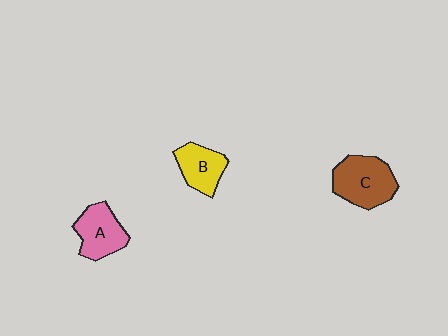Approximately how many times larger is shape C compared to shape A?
Approximately 1.2 times.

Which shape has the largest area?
Shape C (brown).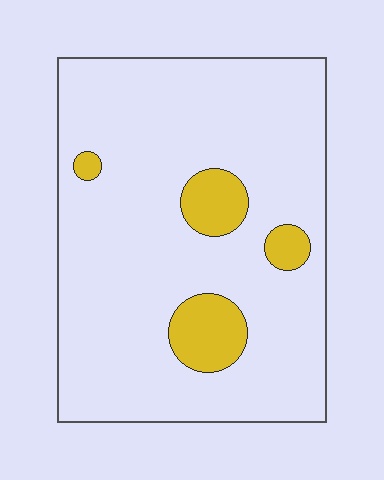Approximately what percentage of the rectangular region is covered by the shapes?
Approximately 10%.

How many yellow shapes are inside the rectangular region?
4.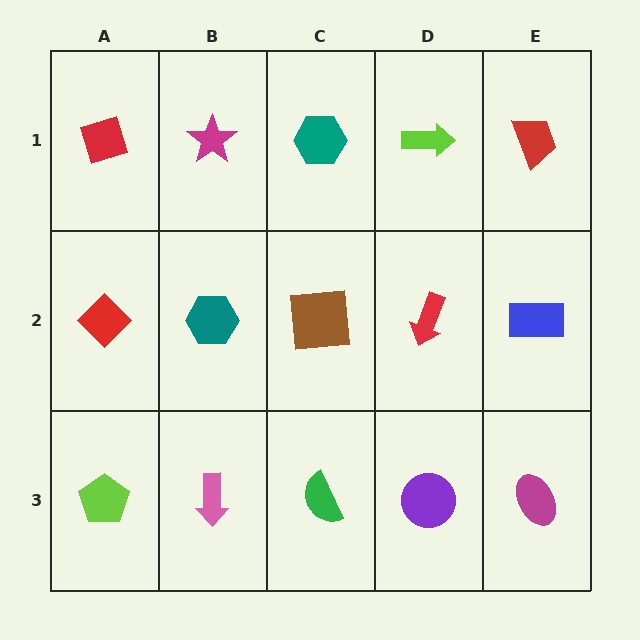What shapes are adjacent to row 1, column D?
A red arrow (row 2, column D), a teal hexagon (row 1, column C), a red trapezoid (row 1, column E).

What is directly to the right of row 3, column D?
A magenta ellipse.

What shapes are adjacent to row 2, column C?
A teal hexagon (row 1, column C), a green semicircle (row 3, column C), a teal hexagon (row 2, column B), a red arrow (row 2, column D).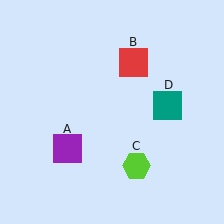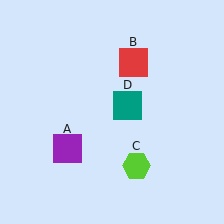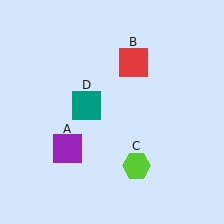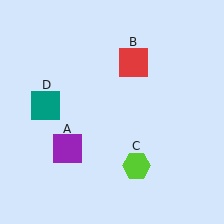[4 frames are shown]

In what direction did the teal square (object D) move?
The teal square (object D) moved left.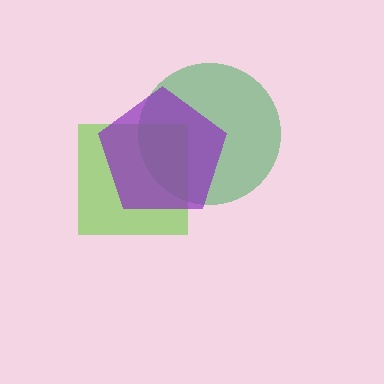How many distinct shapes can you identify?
There are 3 distinct shapes: a green circle, a lime square, a purple pentagon.